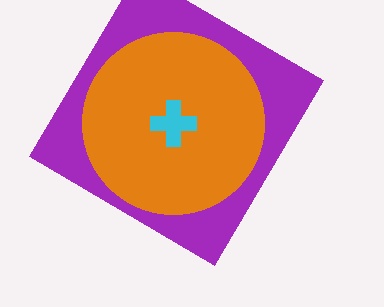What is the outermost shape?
The purple diamond.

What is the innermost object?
The cyan cross.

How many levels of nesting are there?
3.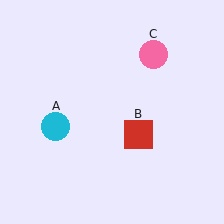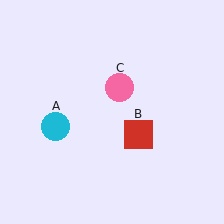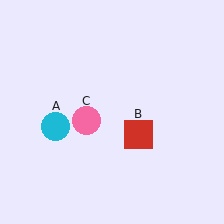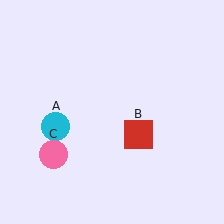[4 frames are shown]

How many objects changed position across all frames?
1 object changed position: pink circle (object C).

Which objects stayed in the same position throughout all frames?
Cyan circle (object A) and red square (object B) remained stationary.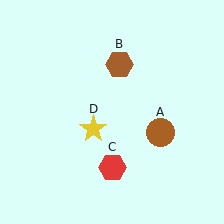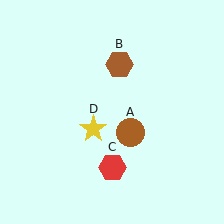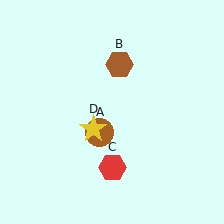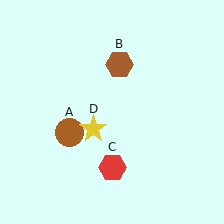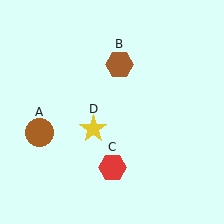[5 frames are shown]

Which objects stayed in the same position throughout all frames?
Brown hexagon (object B) and red hexagon (object C) and yellow star (object D) remained stationary.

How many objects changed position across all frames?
1 object changed position: brown circle (object A).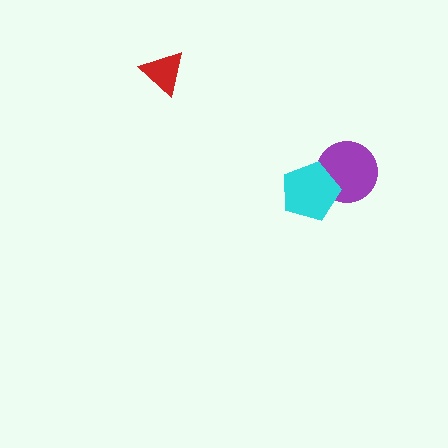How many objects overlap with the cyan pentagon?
1 object overlaps with the cyan pentagon.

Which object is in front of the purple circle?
The cyan pentagon is in front of the purple circle.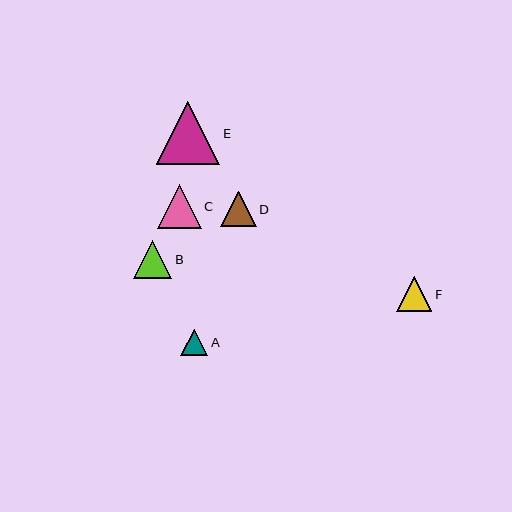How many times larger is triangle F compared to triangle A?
Triangle F is approximately 1.3 times the size of triangle A.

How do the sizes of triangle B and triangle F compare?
Triangle B and triangle F are approximately the same size.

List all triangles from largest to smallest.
From largest to smallest: E, C, B, D, F, A.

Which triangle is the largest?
Triangle E is the largest with a size of approximately 63 pixels.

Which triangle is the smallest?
Triangle A is the smallest with a size of approximately 27 pixels.